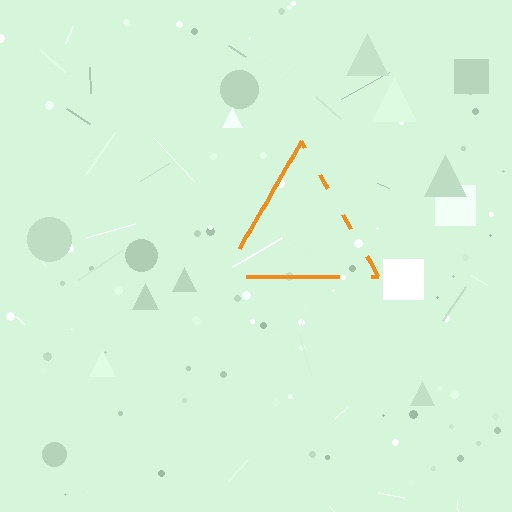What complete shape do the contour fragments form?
The contour fragments form a triangle.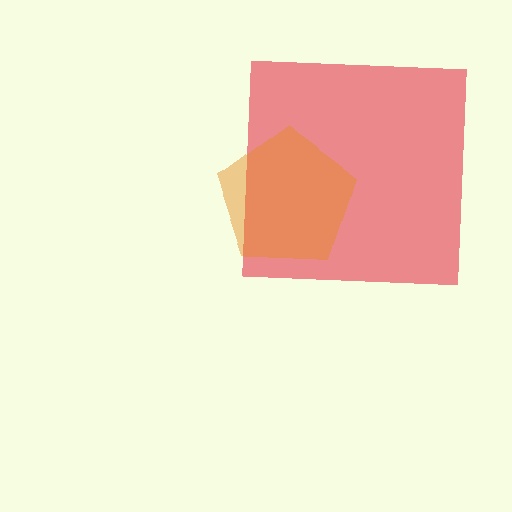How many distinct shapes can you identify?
There are 2 distinct shapes: a red square, an orange pentagon.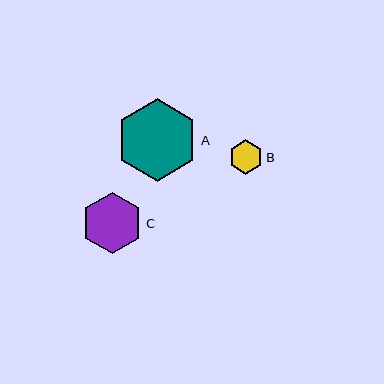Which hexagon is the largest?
Hexagon A is the largest with a size of approximately 82 pixels.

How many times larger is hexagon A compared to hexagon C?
Hexagon A is approximately 1.3 times the size of hexagon C.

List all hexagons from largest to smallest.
From largest to smallest: A, C, B.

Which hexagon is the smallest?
Hexagon B is the smallest with a size of approximately 34 pixels.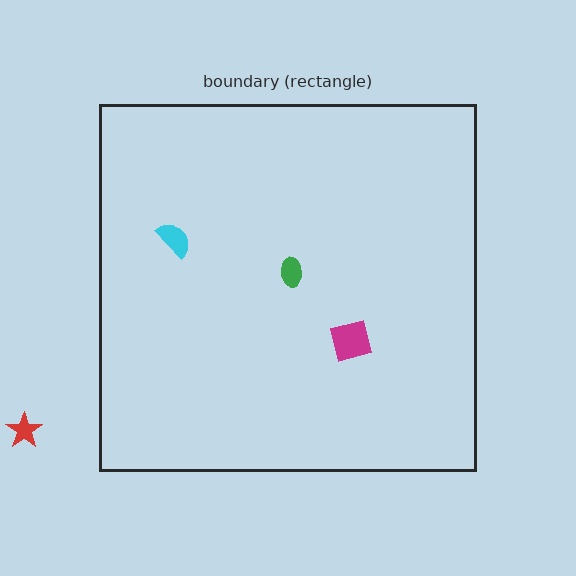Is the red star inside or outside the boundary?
Outside.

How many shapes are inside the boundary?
3 inside, 1 outside.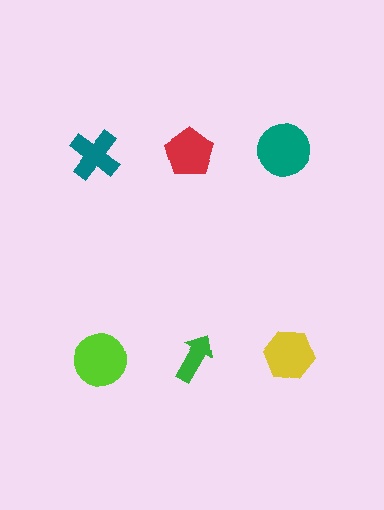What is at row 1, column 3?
A teal circle.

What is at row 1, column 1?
A teal cross.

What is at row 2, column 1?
A lime circle.